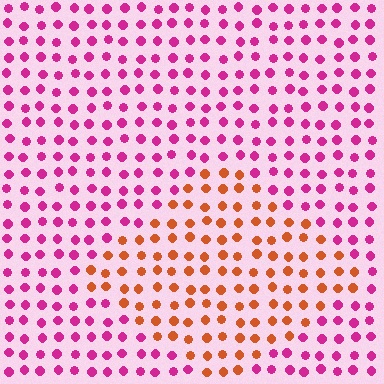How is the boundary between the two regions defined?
The boundary is defined purely by a slight shift in hue (about 56 degrees). Spacing, size, and orientation are identical on both sides.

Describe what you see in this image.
The image is filled with small magenta elements in a uniform arrangement. A diamond-shaped region is visible where the elements are tinted to a slightly different hue, forming a subtle color boundary.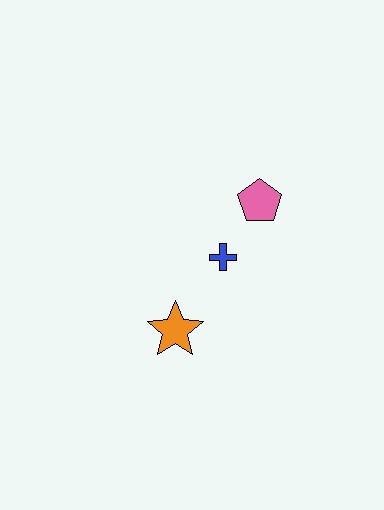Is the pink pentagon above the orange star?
Yes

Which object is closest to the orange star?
The blue cross is closest to the orange star.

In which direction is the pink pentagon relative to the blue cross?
The pink pentagon is above the blue cross.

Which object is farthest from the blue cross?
The orange star is farthest from the blue cross.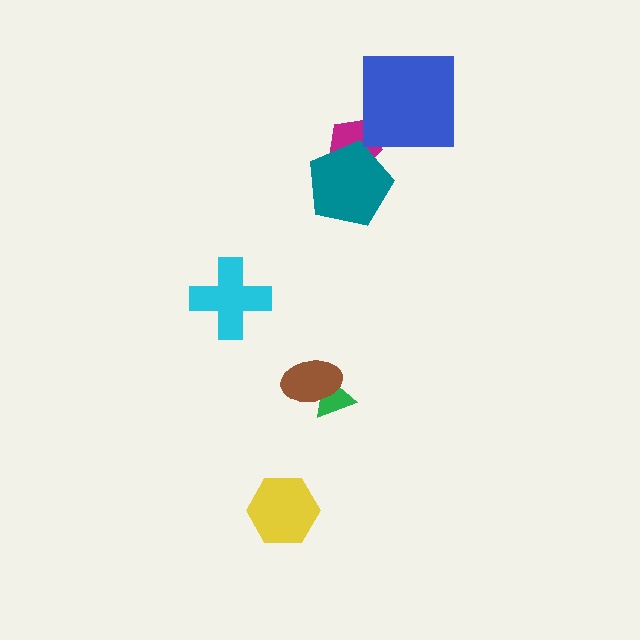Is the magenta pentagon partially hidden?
Yes, it is partially covered by another shape.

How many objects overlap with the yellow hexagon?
0 objects overlap with the yellow hexagon.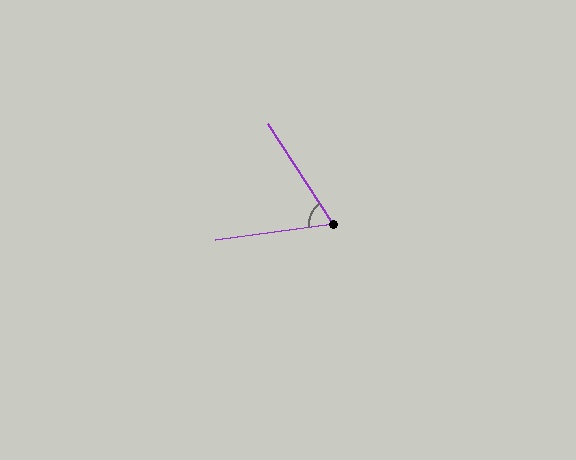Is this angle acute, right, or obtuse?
It is acute.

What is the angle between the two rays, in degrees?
Approximately 65 degrees.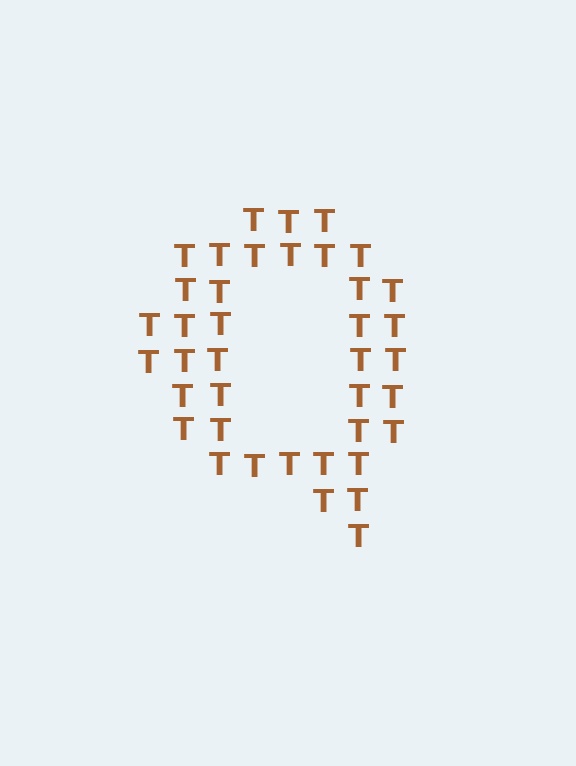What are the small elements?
The small elements are letter T's.